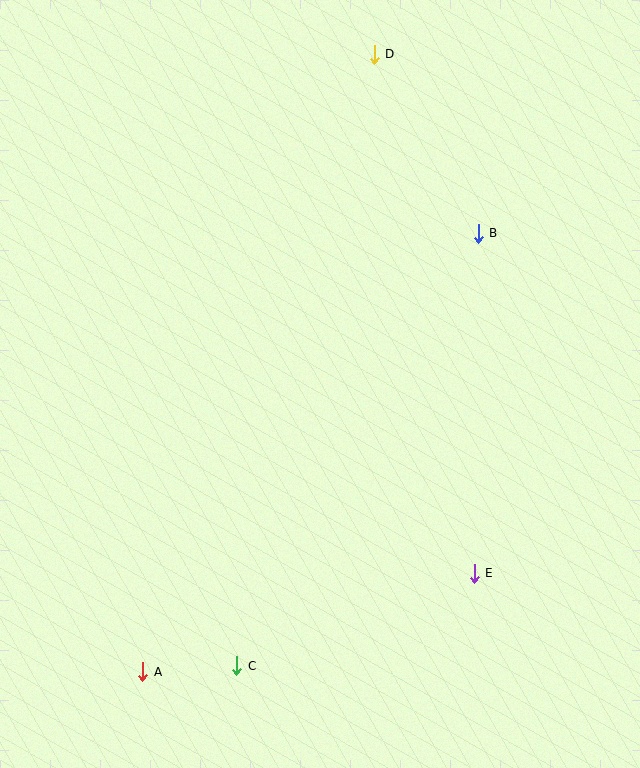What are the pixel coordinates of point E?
Point E is at (474, 573).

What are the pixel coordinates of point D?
Point D is at (374, 54).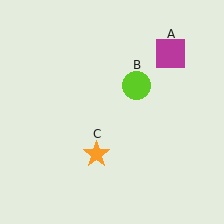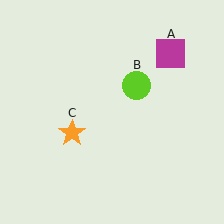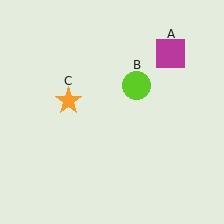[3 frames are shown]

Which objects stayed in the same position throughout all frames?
Magenta square (object A) and lime circle (object B) remained stationary.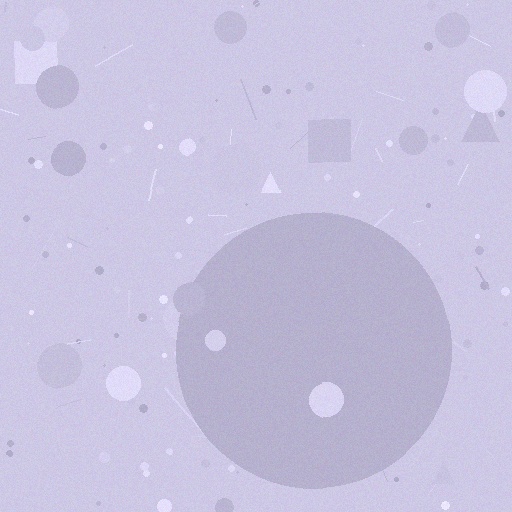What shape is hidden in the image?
A circle is hidden in the image.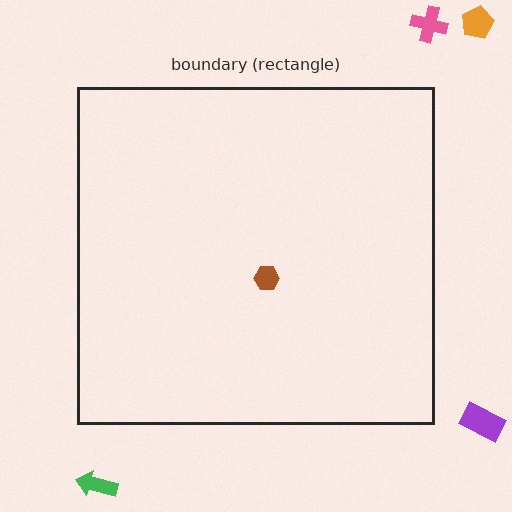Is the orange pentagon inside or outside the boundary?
Outside.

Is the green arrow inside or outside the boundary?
Outside.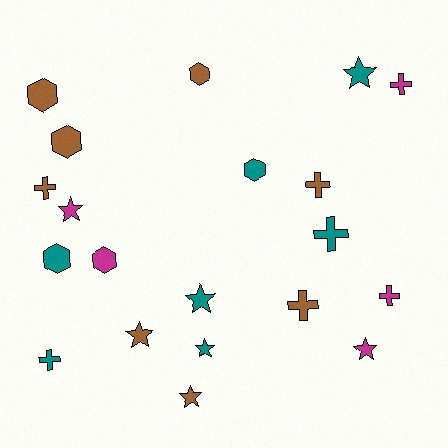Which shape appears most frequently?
Cross, with 7 objects.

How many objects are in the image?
There are 20 objects.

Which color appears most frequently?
Brown, with 8 objects.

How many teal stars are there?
There are 3 teal stars.